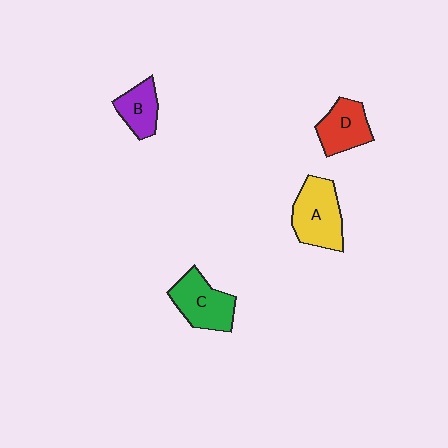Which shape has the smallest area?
Shape B (purple).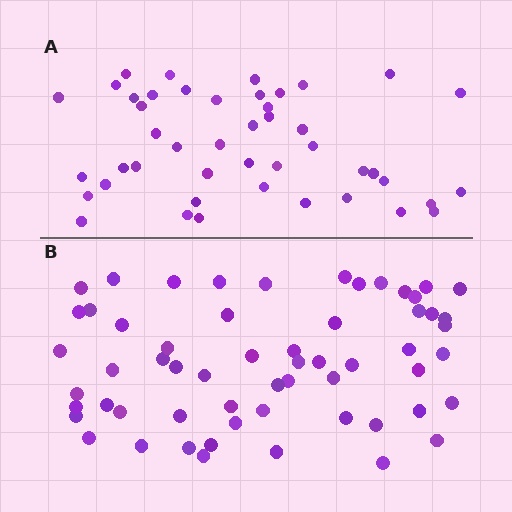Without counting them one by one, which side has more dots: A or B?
Region B (the bottom region) has more dots.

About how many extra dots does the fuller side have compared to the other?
Region B has approximately 15 more dots than region A.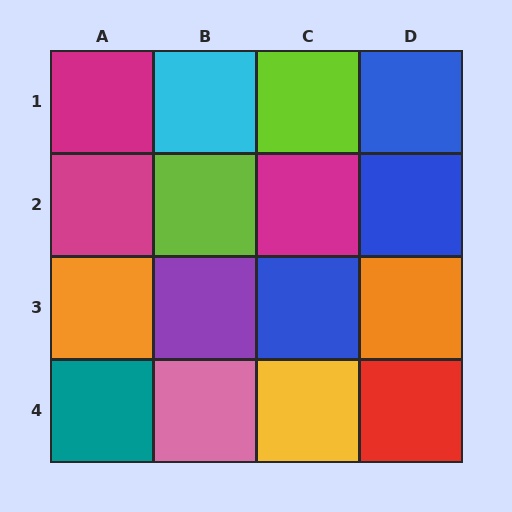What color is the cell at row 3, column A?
Orange.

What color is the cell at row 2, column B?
Lime.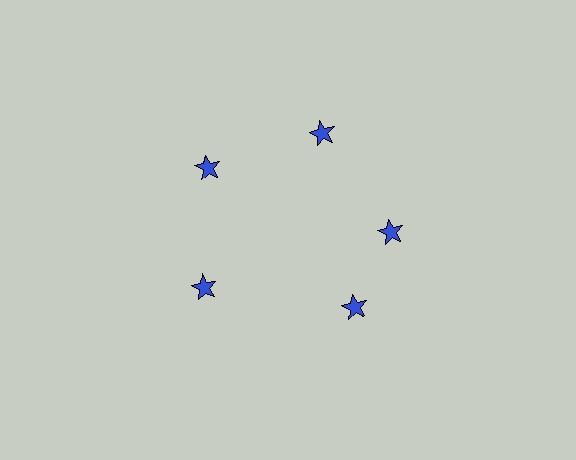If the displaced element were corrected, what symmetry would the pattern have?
It would have 5-fold rotational symmetry — the pattern would map onto itself every 72 degrees.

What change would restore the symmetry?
The symmetry would be restored by rotating it back into even spacing with its neighbors so that all 5 stars sit at equal angles and equal distance from the center.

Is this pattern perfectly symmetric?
No. The 5 blue stars are arranged in a ring, but one element near the 5 o'clock position is rotated out of alignment along the ring, breaking the 5-fold rotational symmetry.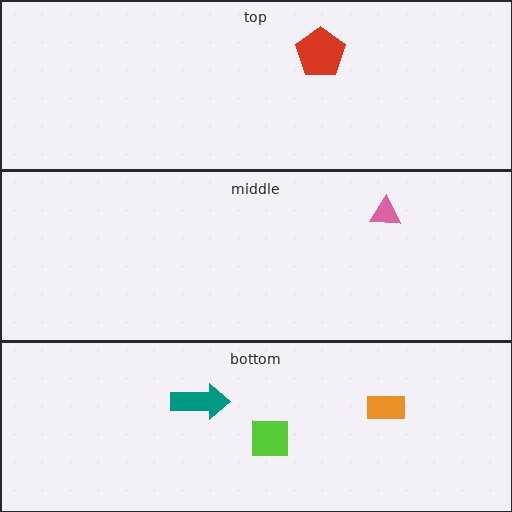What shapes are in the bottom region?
The orange rectangle, the teal arrow, the lime square.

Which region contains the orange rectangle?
The bottom region.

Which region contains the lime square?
The bottom region.